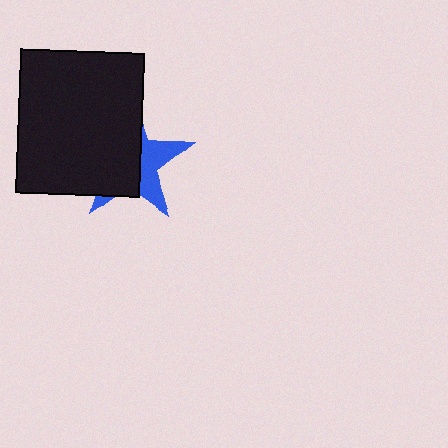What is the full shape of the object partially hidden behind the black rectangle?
The partially hidden object is a blue star.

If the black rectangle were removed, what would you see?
You would see the complete blue star.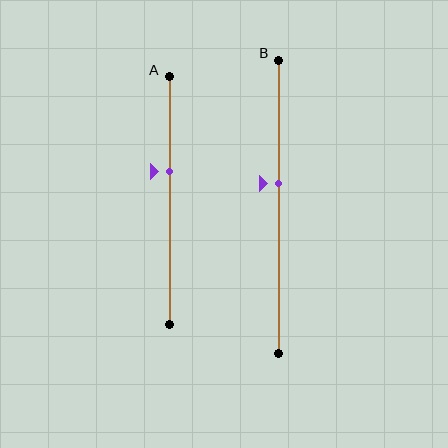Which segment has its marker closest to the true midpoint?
Segment B has its marker closest to the true midpoint.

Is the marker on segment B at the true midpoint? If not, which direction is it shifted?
No, the marker on segment B is shifted upward by about 8% of the segment length.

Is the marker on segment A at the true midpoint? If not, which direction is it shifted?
No, the marker on segment A is shifted upward by about 12% of the segment length.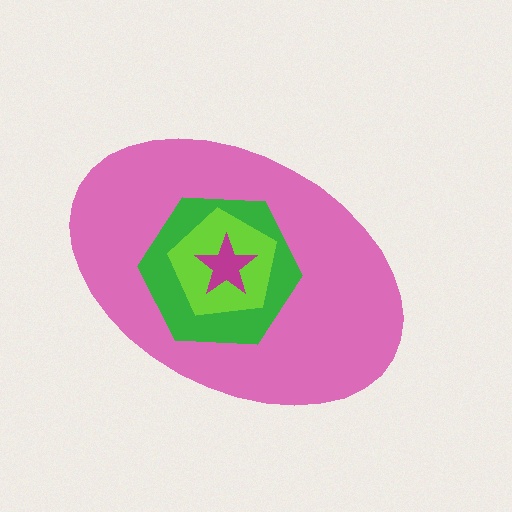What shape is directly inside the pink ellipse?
The green hexagon.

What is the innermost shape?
The magenta star.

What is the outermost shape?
The pink ellipse.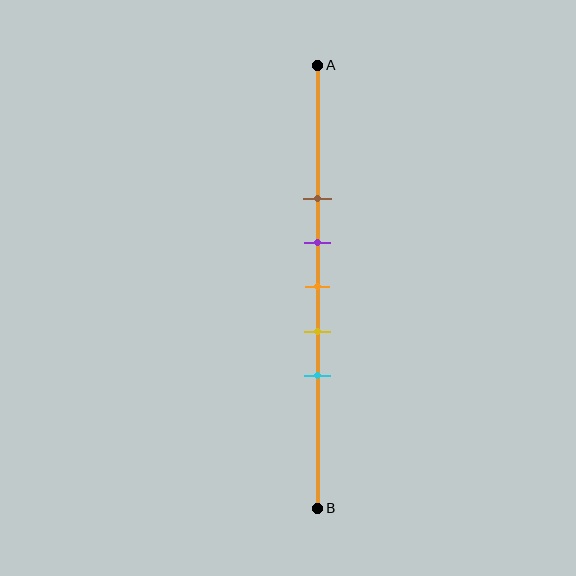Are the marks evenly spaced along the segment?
Yes, the marks are approximately evenly spaced.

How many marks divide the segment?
There are 5 marks dividing the segment.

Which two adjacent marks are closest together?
The purple and orange marks are the closest adjacent pair.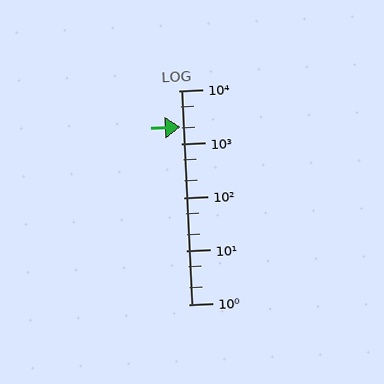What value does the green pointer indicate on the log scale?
The pointer indicates approximately 2100.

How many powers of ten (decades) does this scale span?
The scale spans 4 decades, from 1 to 10000.